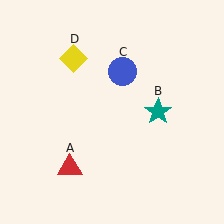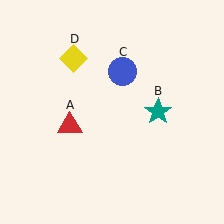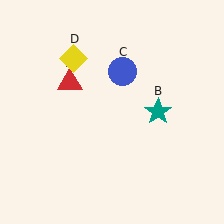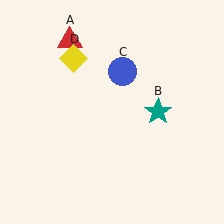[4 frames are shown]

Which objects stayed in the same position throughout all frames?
Teal star (object B) and blue circle (object C) and yellow diamond (object D) remained stationary.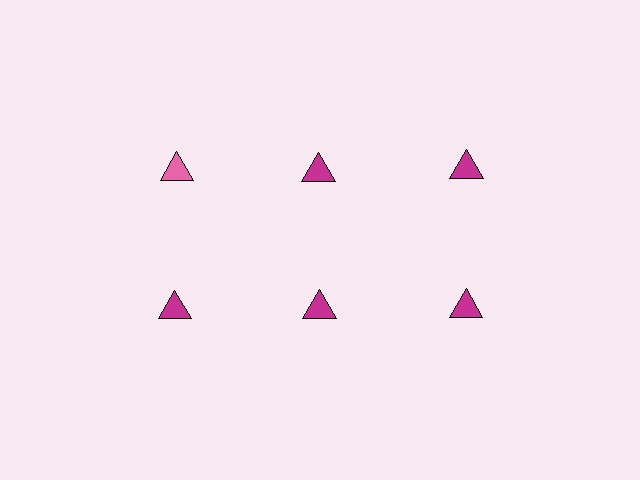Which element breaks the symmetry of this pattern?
The pink triangle in the top row, leftmost column breaks the symmetry. All other shapes are magenta triangles.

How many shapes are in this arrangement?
There are 6 shapes arranged in a grid pattern.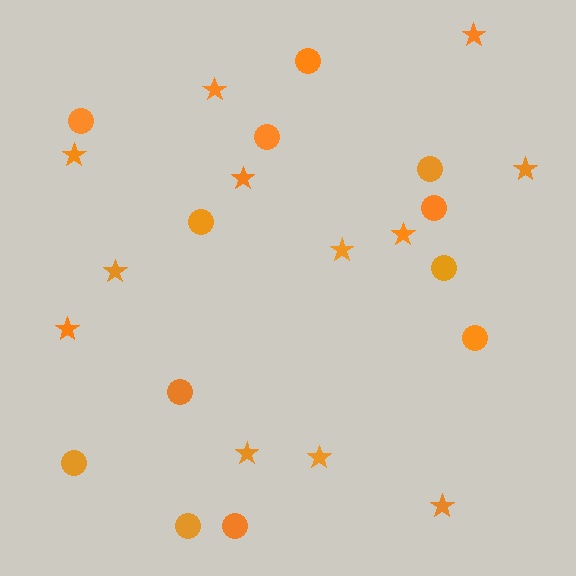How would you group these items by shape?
There are 2 groups: one group of stars (12) and one group of circles (12).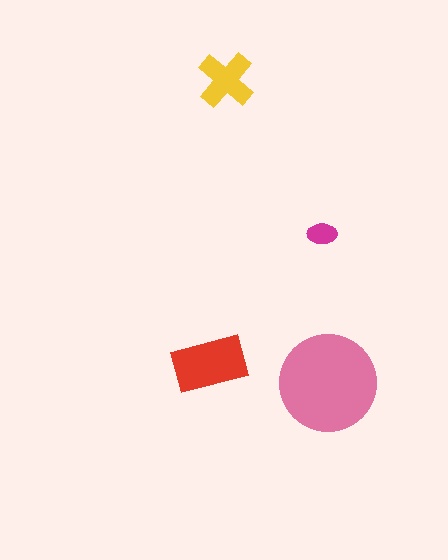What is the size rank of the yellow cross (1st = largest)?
3rd.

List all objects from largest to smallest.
The pink circle, the red rectangle, the yellow cross, the magenta ellipse.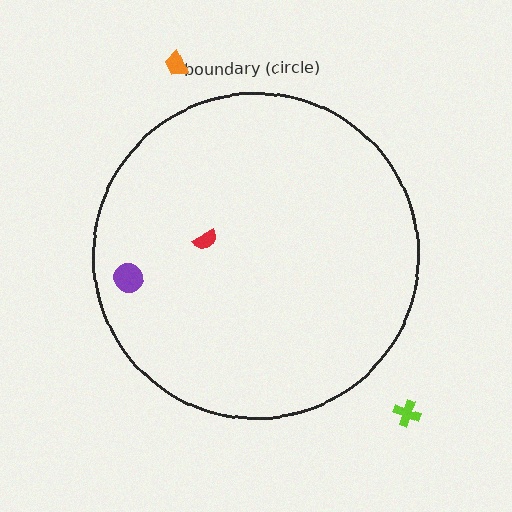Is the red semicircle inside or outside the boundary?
Inside.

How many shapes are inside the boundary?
2 inside, 2 outside.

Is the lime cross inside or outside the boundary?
Outside.